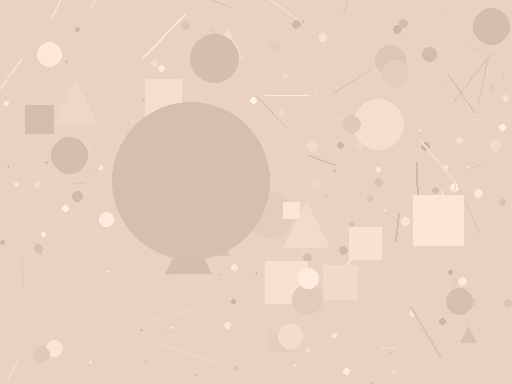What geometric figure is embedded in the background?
A circle is embedded in the background.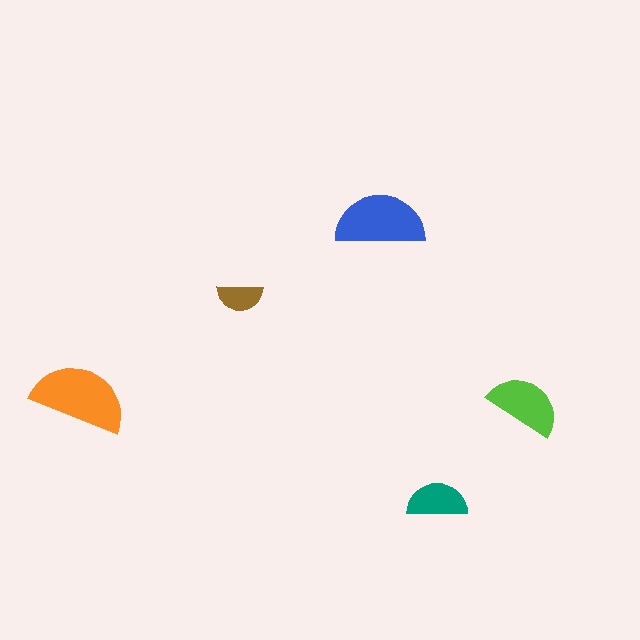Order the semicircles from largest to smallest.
the orange one, the blue one, the lime one, the teal one, the brown one.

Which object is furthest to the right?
The lime semicircle is rightmost.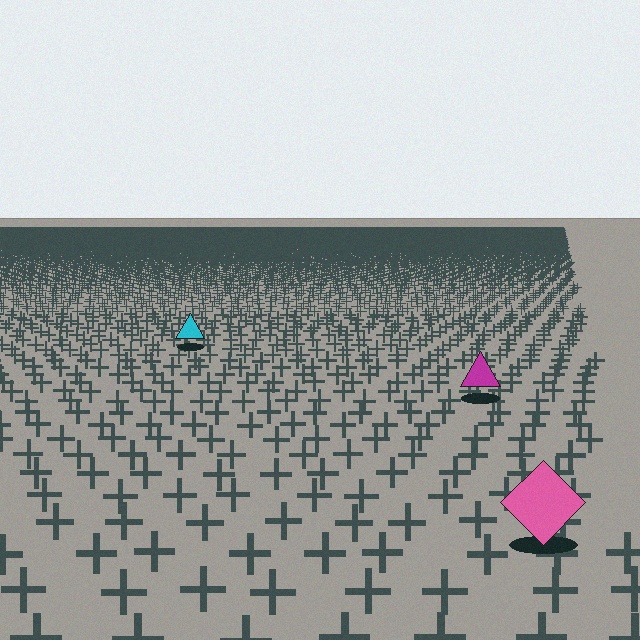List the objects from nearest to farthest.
From nearest to farthest: the pink diamond, the magenta triangle, the cyan triangle.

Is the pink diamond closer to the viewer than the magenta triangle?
Yes. The pink diamond is closer — you can tell from the texture gradient: the ground texture is coarser near it.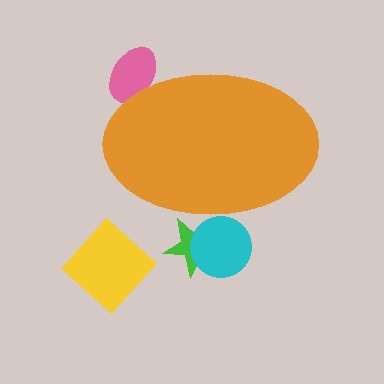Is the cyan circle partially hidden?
Yes, the cyan circle is partially hidden behind the orange ellipse.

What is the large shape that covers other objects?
An orange ellipse.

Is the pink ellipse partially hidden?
Yes, the pink ellipse is partially hidden behind the orange ellipse.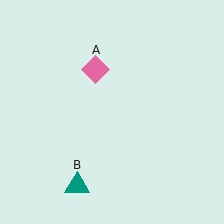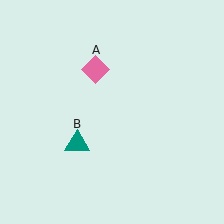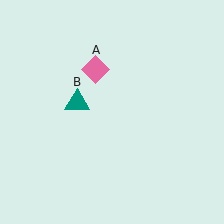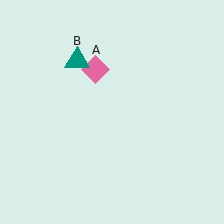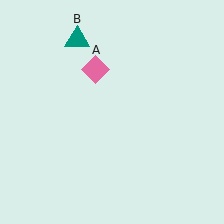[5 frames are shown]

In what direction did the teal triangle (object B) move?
The teal triangle (object B) moved up.